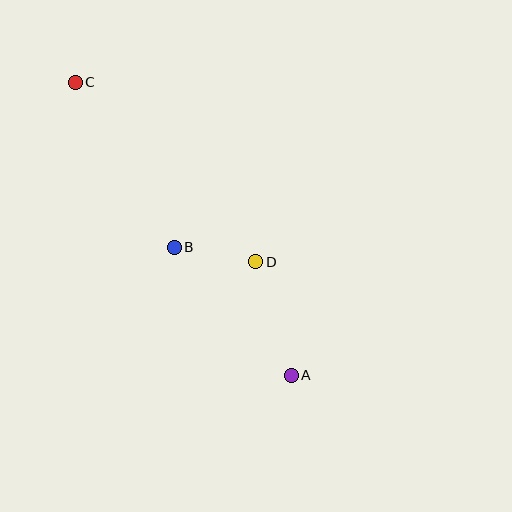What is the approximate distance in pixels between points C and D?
The distance between C and D is approximately 254 pixels.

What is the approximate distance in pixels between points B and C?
The distance between B and C is approximately 192 pixels.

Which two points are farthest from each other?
Points A and C are farthest from each other.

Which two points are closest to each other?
Points B and D are closest to each other.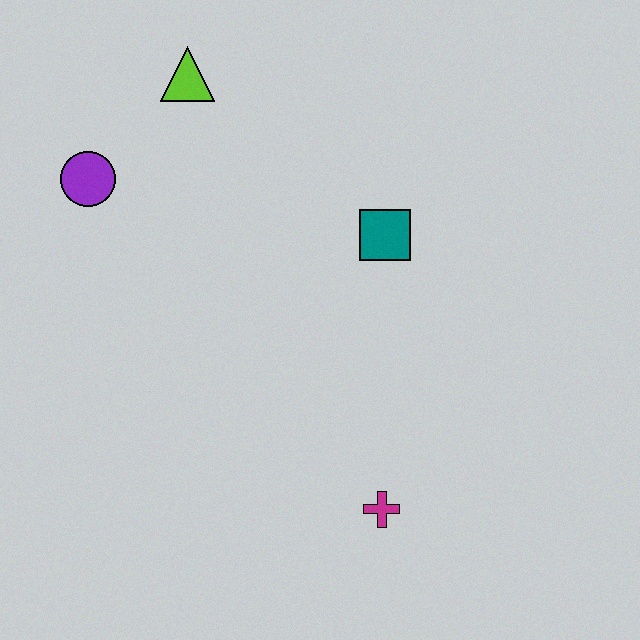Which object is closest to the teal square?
The lime triangle is closest to the teal square.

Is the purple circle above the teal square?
Yes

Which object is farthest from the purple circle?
The magenta cross is farthest from the purple circle.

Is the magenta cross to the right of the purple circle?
Yes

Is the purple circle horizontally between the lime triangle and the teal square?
No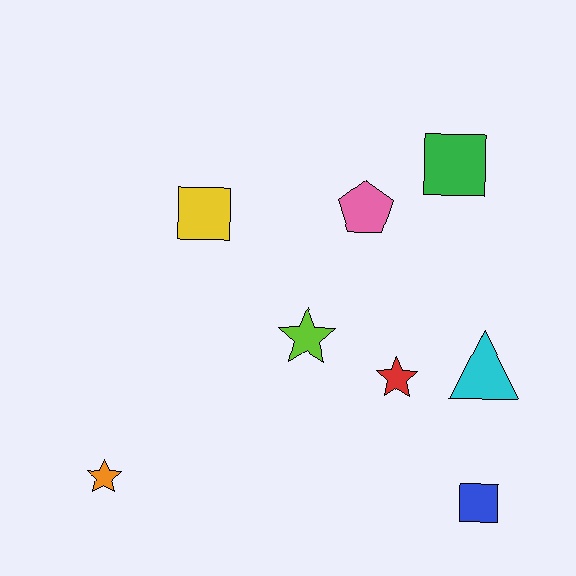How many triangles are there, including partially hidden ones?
There is 1 triangle.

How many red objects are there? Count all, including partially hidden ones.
There is 1 red object.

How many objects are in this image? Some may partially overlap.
There are 8 objects.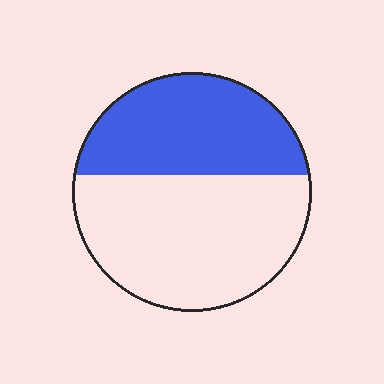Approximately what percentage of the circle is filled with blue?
Approximately 40%.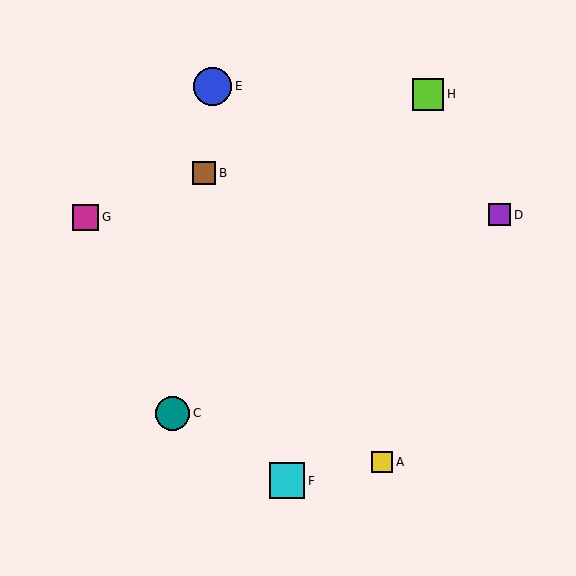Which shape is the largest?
The blue circle (labeled E) is the largest.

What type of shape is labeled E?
Shape E is a blue circle.